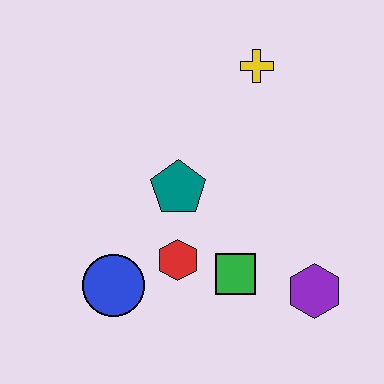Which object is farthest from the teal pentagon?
The purple hexagon is farthest from the teal pentagon.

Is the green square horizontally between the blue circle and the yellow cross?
Yes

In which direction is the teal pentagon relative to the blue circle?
The teal pentagon is above the blue circle.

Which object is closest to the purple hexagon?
The green square is closest to the purple hexagon.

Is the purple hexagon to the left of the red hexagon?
No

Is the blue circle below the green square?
Yes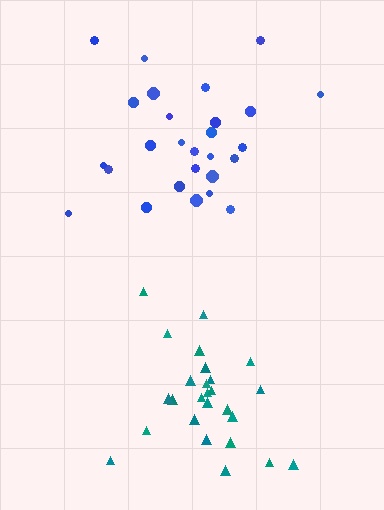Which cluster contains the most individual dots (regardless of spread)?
Blue (27).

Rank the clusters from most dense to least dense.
teal, blue.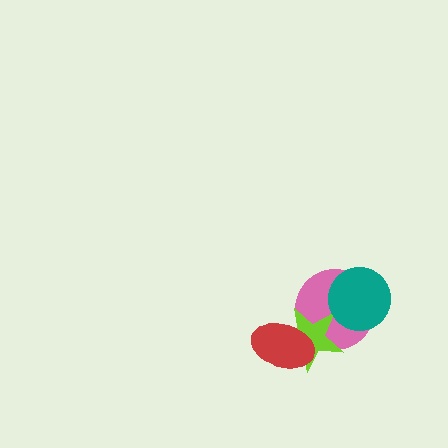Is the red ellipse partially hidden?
No, no other shape covers it.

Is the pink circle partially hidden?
Yes, it is partially covered by another shape.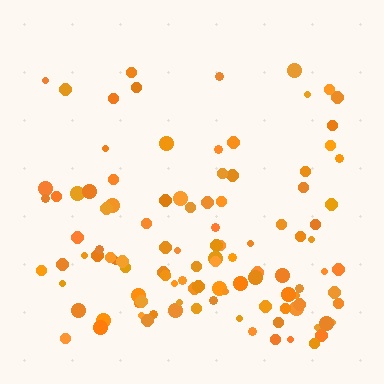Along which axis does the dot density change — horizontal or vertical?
Vertical.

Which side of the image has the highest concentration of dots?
The bottom.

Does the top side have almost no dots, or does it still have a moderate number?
Still a moderate number, just noticeably fewer than the bottom.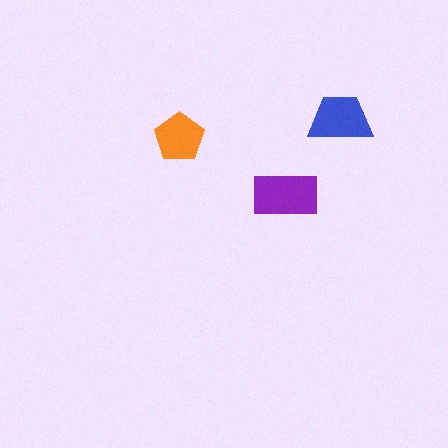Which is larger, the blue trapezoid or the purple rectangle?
The purple rectangle.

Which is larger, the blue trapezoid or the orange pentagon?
The blue trapezoid.